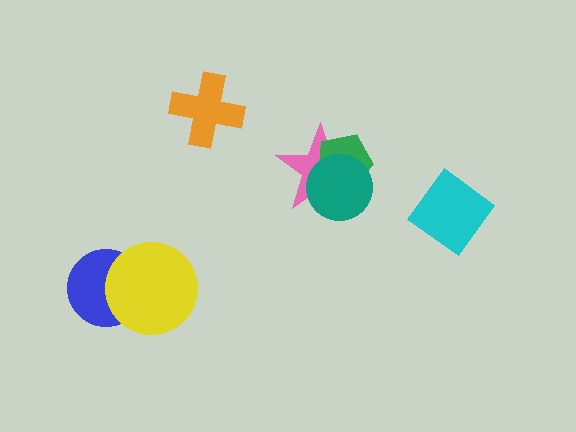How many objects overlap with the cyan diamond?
0 objects overlap with the cyan diamond.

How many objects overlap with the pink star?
2 objects overlap with the pink star.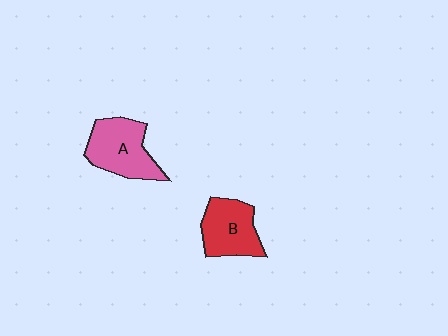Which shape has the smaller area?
Shape B (red).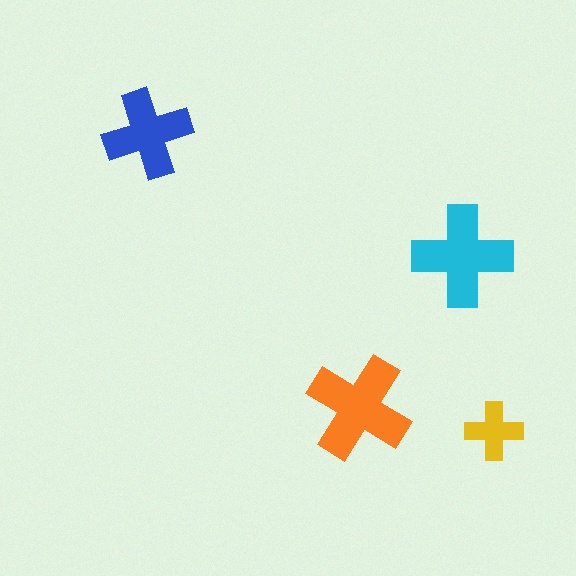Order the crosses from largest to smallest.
the orange one, the cyan one, the blue one, the yellow one.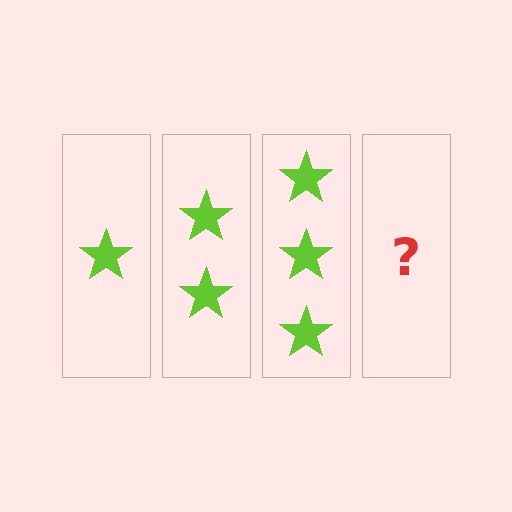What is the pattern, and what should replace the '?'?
The pattern is that each step adds one more star. The '?' should be 4 stars.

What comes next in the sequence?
The next element should be 4 stars.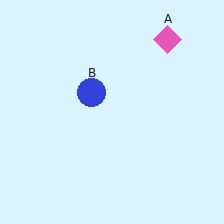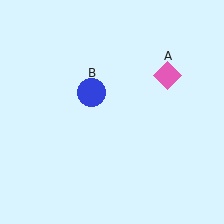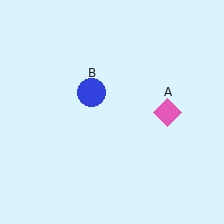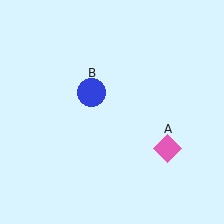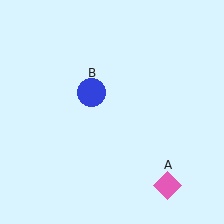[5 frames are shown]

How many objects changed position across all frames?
1 object changed position: pink diamond (object A).